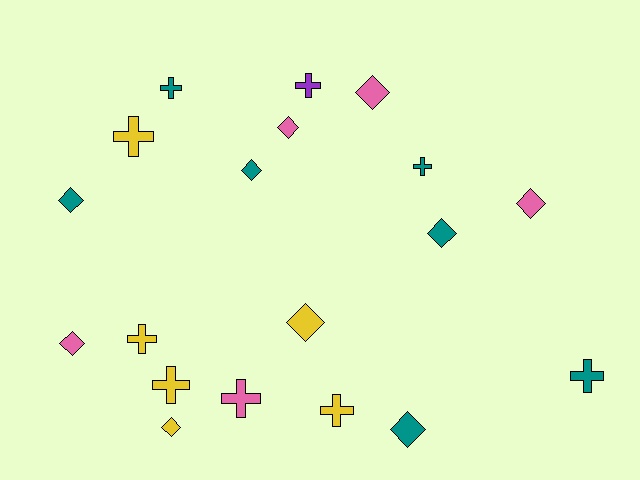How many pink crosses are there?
There is 1 pink cross.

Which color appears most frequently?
Teal, with 7 objects.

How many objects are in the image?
There are 19 objects.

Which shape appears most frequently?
Diamond, with 10 objects.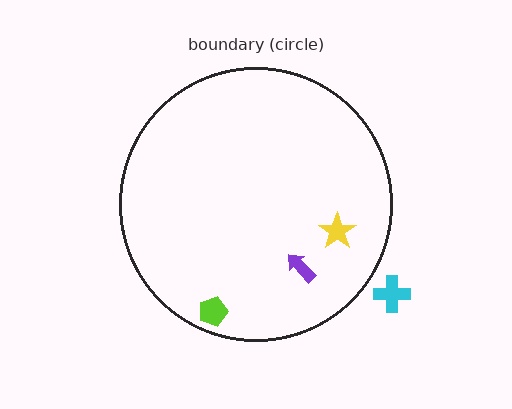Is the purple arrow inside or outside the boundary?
Inside.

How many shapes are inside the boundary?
3 inside, 1 outside.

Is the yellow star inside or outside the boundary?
Inside.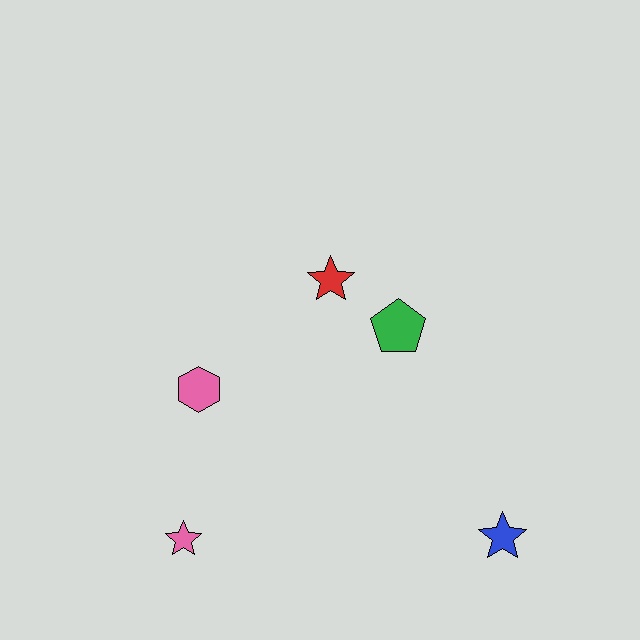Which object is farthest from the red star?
The blue star is farthest from the red star.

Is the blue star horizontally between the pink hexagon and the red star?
No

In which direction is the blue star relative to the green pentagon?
The blue star is below the green pentagon.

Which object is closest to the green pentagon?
The red star is closest to the green pentagon.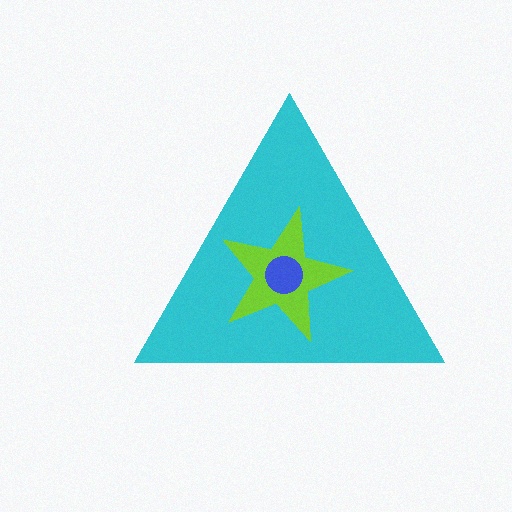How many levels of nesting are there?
3.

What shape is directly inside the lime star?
The blue circle.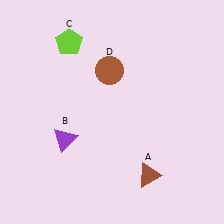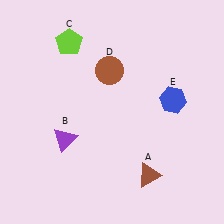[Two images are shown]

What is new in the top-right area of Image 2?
A blue hexagon (E) was added in the top-right area of Image 2.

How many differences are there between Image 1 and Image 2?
There is 1 difference between the two images.